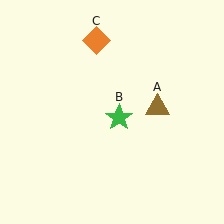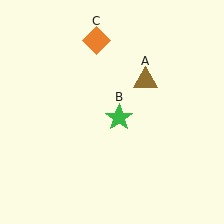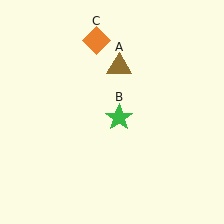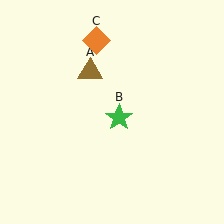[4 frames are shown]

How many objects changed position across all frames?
1 object changed position: brown triangle (object A).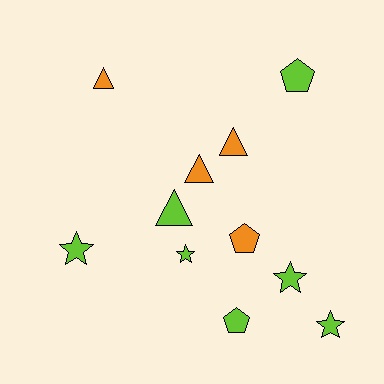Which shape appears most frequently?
Star, with 4 objects.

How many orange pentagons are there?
There is 1 orange pentagon.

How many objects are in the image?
There are 11 objects.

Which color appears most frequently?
Lime, with 7 objects.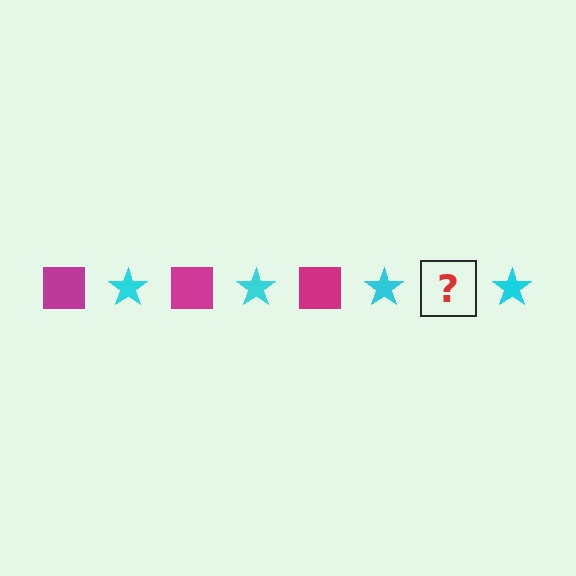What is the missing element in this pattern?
The missing element is a magenta square.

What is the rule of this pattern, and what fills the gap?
The rule is that the pattern alternates between magenta square and cyan star. The gap should be filled with a magenta square.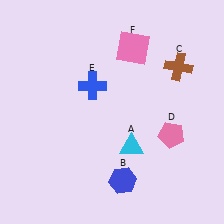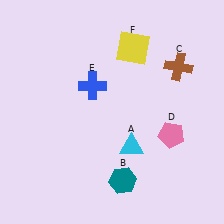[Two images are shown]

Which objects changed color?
B changed from blue to teal. F changed from pink to yellow.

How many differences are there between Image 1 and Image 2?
There are 2 differences between the two images.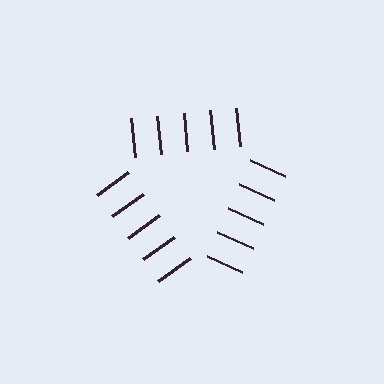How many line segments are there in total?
15 — 5 along each of the 3 edges.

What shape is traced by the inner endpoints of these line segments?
An illusory triangle — the line segments terminate on its edges but no continuous stroke is drawn.